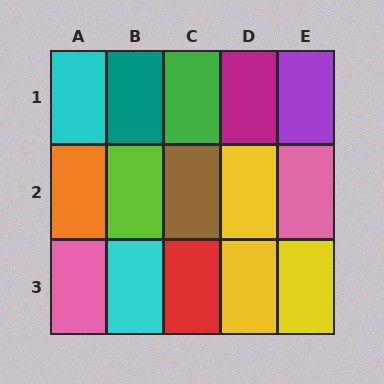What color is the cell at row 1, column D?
Magenta.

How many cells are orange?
1 cell is orange.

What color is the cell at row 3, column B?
Cyan.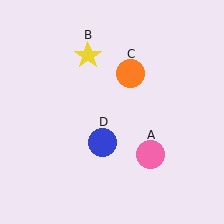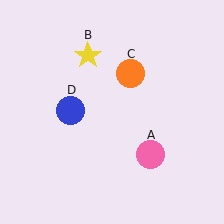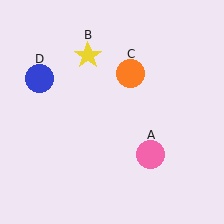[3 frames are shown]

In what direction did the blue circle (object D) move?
The blue circle (object D) moved up and to the left.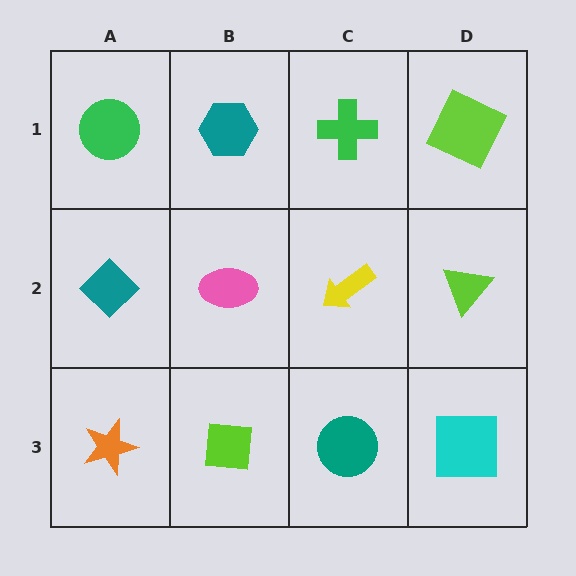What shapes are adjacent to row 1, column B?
A pink ellipse (row 2, column B), a green circle (row 1, column A), a green cross (row 1, column C).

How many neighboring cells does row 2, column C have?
4.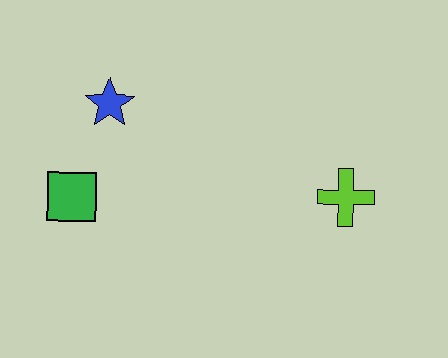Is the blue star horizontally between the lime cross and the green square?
Yes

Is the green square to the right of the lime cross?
No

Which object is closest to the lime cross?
The blue star is closest to the lime cross.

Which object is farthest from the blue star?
The lime cross is farthest from the blue star.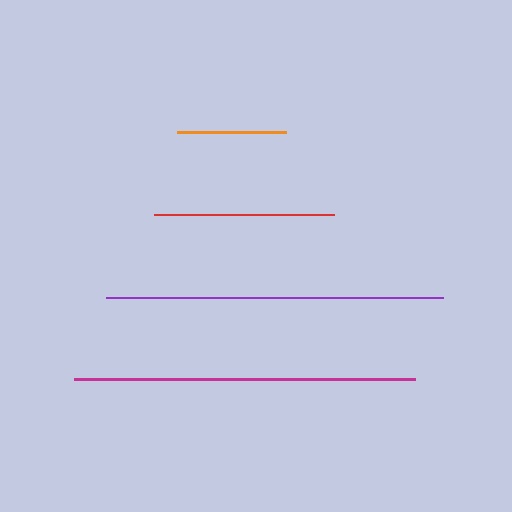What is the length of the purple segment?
The purple segment is approximately 337 pixels long.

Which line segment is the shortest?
The orange line is the shortest at approximately 109 pixels.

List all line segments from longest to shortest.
From longest to shortest: magenta, purple, red, orange.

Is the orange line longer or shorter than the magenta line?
The magenta line is longer than the orange line.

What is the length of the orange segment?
The orange segment is approximately 109 pixels long.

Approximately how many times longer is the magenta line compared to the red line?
The magenta line is approximately 1.9 times the length of the red line.